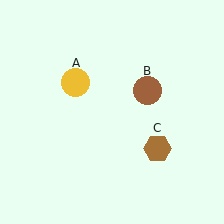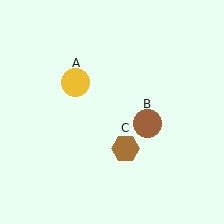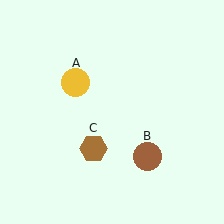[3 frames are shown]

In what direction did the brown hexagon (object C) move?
The brown hexagon (object C) moved left.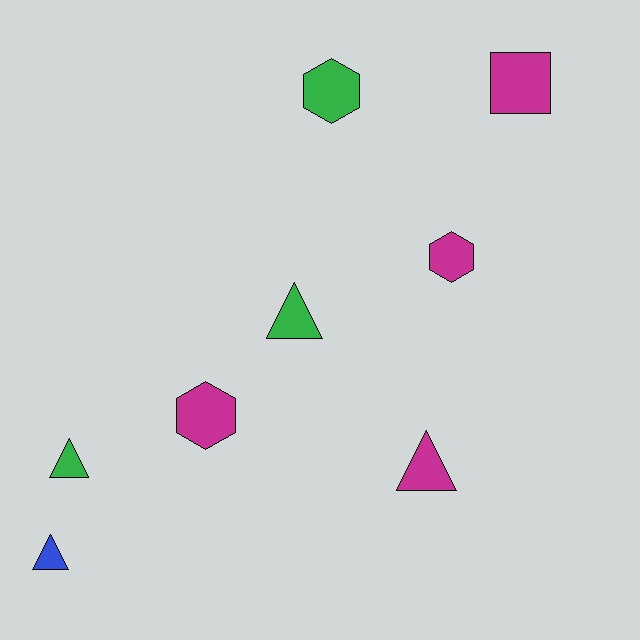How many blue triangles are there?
There is 1 blue triangle.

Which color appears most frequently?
Magenta, with 4 objects.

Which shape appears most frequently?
Triangle, with 4 objects.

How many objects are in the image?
There are 8 objects.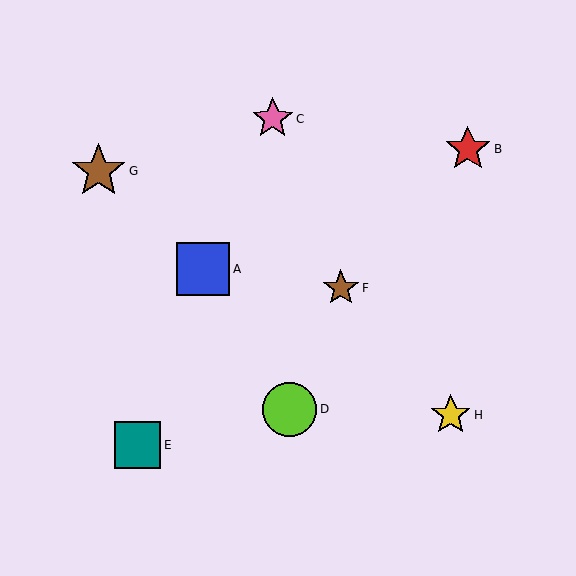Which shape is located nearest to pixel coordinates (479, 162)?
The red star (labeled B) at (468, 149) is nearest to that location.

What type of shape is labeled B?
Shape B is a red star.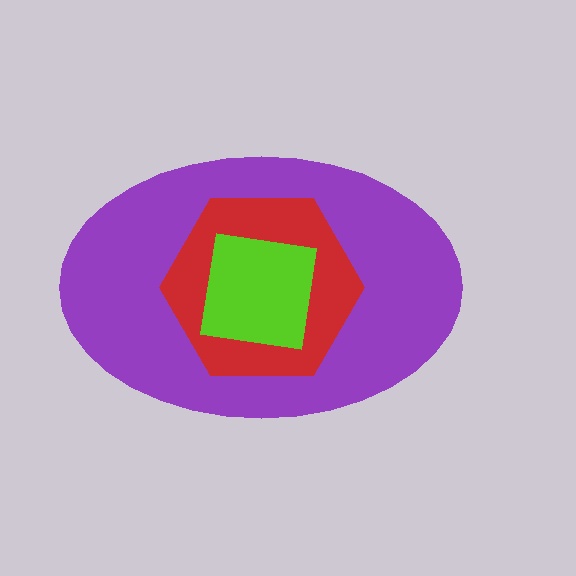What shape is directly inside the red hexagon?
The lime square.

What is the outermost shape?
The purple ellipse.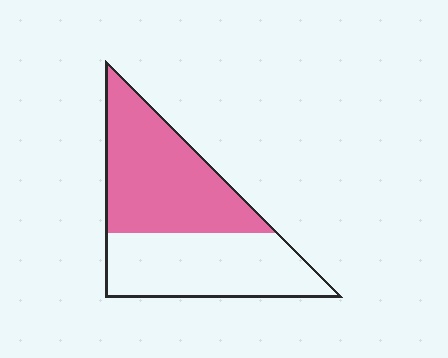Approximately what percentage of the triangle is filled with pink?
Approximately 55%.